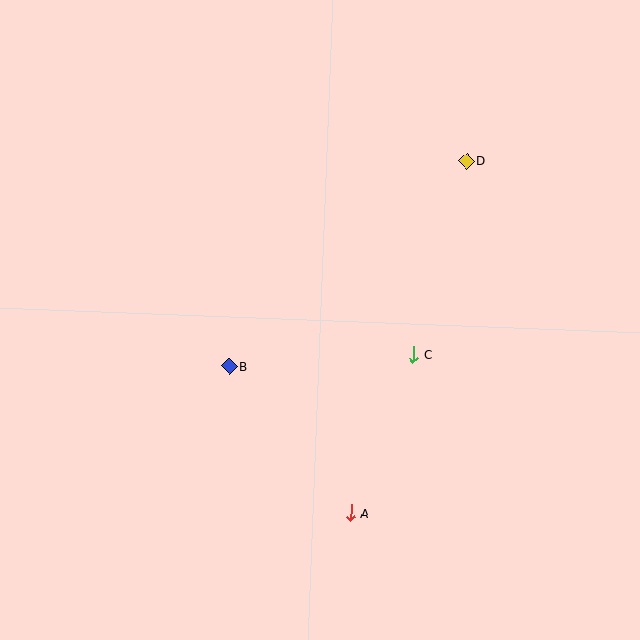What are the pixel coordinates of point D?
Point D is at (466, 161).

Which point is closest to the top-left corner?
Point B is closest to the top-left corner.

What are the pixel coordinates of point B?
Point B is at (229, 366).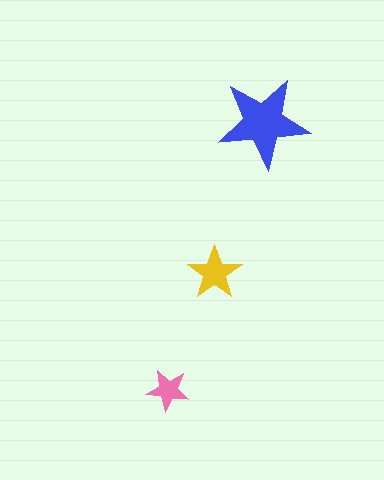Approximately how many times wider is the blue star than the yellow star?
About 1.5 times wider.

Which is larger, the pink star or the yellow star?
The yellow one.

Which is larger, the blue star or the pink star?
The blue one.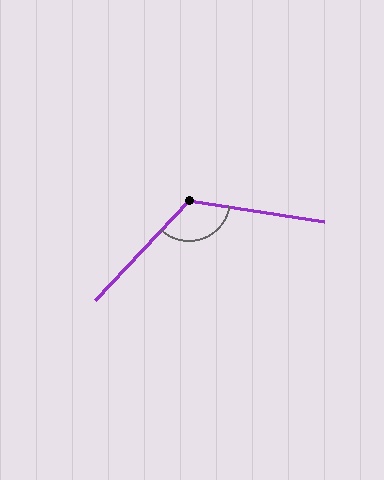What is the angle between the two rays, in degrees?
Approximately 124 degrees.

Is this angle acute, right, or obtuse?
It is obtuse.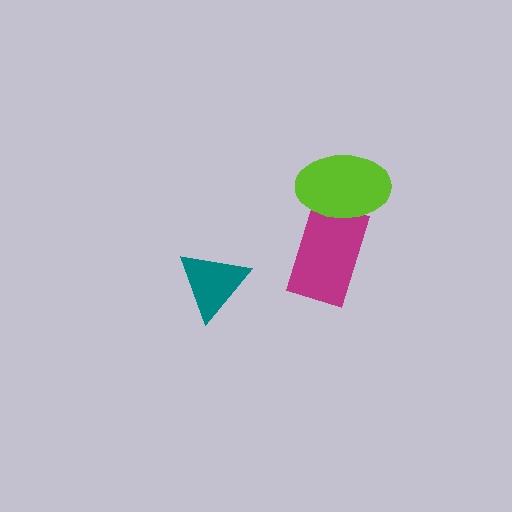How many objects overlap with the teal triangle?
0 objects overlap with the teal triangle.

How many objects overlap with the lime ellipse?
1 object overlaps with the lime ellipse.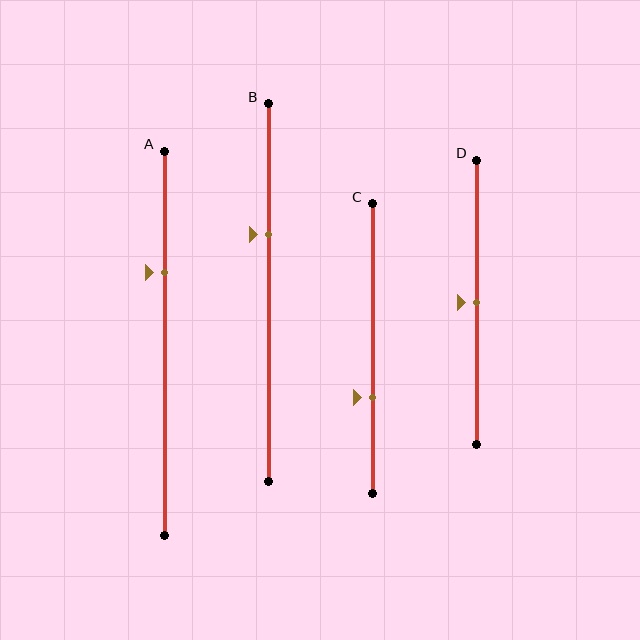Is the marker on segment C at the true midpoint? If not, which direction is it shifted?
No, the marker on segment C is shifted downward by about 17% of the segment length.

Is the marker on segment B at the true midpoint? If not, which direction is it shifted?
No, the marker on segment B is shifted upward by about 15% of the segment length.